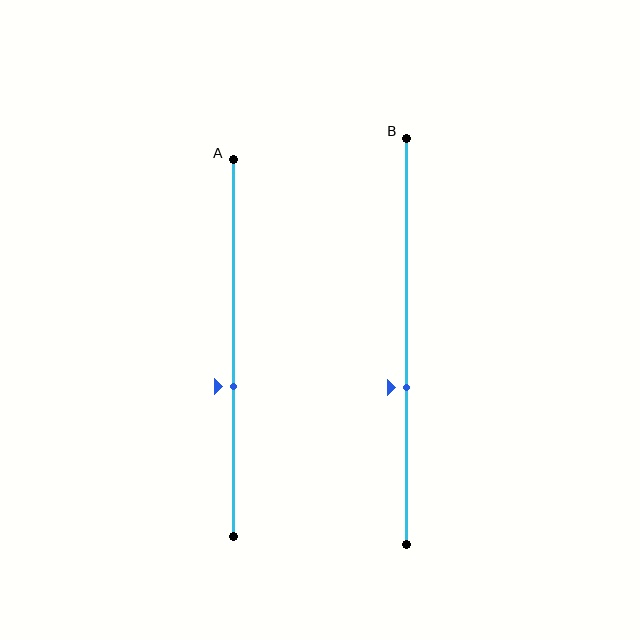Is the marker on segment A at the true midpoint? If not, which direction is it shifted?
No, the marker on segment A is shifted downward by about 10% of the segment length.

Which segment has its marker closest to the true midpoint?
Segment A has its marker closest to the true midpoint.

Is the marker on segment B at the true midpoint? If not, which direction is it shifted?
No, the marker on segment B is shifted downward by about 11% of the segment length.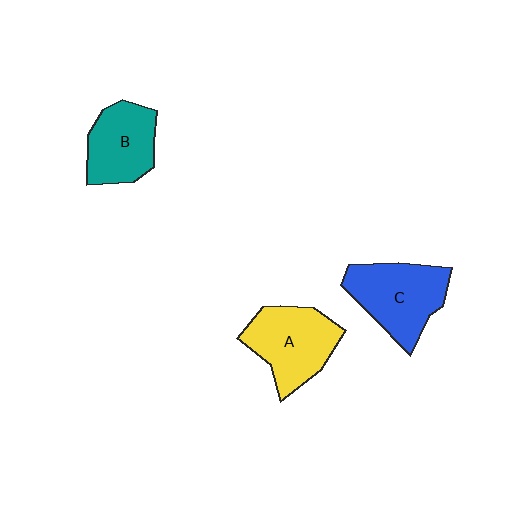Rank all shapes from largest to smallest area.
From largest to smallest: C (blue), A (yellow), B (teal).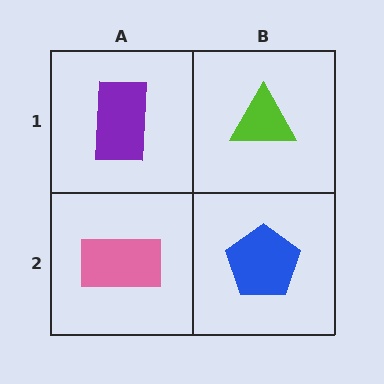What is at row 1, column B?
A lime triangle.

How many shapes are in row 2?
2 shapes.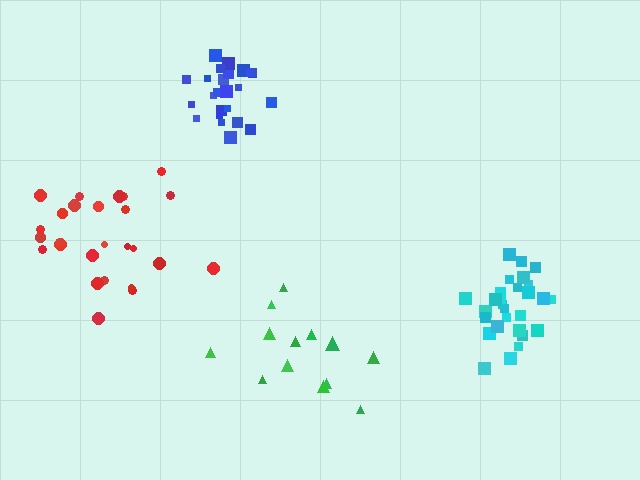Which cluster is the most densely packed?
Blue.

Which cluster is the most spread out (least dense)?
Red.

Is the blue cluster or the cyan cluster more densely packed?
Blue.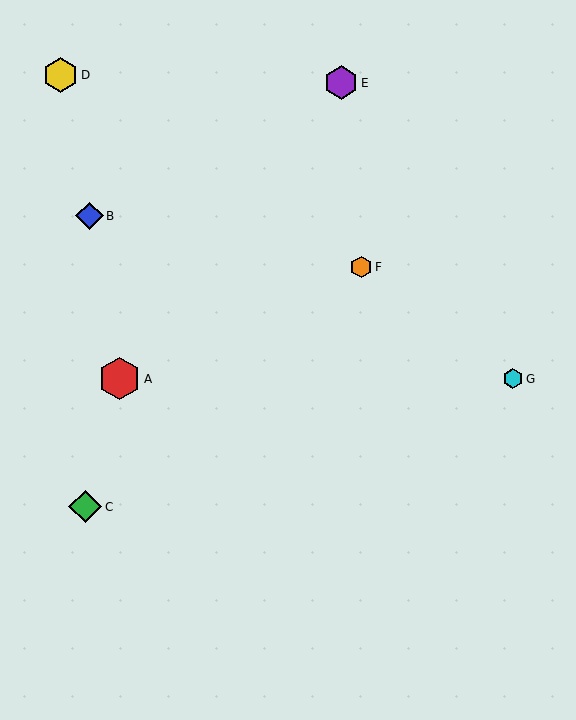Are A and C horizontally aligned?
No, A is at y≈379 and C is at y≈507.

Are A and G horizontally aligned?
Yes, both are at y≈379.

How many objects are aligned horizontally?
2 objects (A, G) are aligned horizontally.